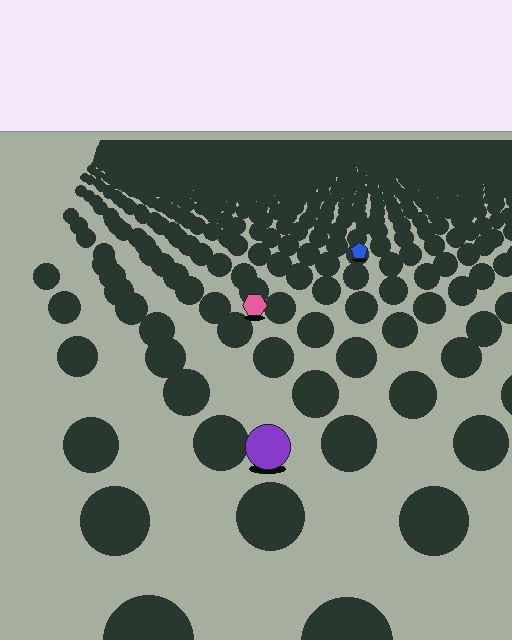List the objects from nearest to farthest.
From nearest to farthest: the purple circle, the pink hexagon, the blue pentagon.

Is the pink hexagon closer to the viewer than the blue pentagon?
Yes. The pink hexagon is closer — you can tell from the texture gradient: the ground texture is coarser near it.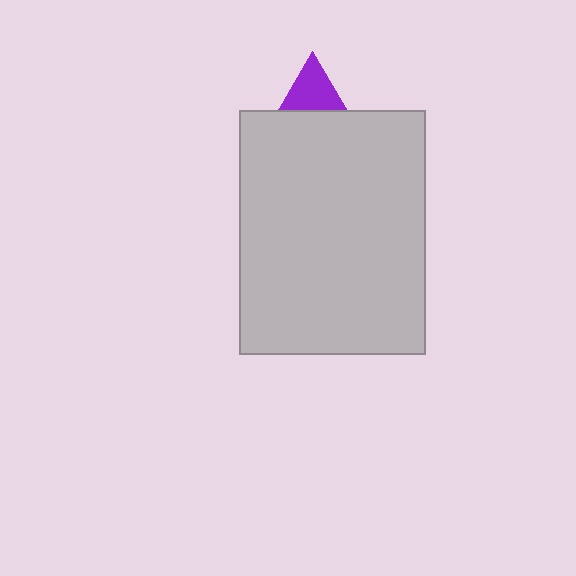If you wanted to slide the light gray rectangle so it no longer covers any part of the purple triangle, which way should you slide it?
Slide it down — that is the most direct way to separate the two shapes.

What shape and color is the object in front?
The object in front is a light gray rectangle.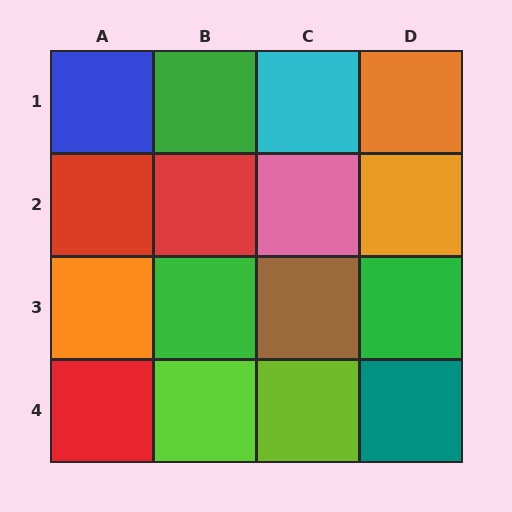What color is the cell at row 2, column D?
Orange.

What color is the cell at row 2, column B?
Red.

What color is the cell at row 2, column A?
Red.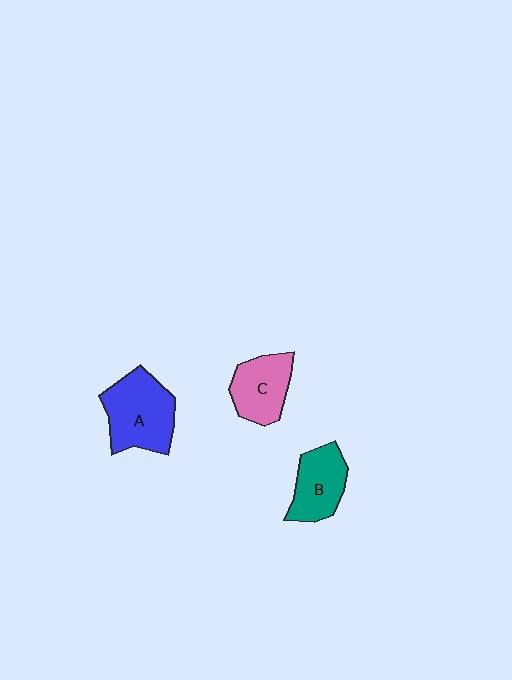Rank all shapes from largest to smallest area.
From largest to smallest: A (blue), C (pink), B (teal).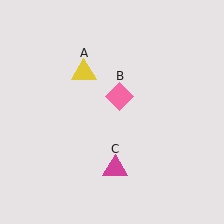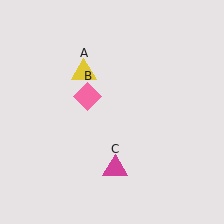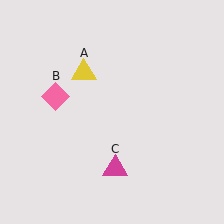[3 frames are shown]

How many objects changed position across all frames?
1 object changed position: pink diamond (object B).